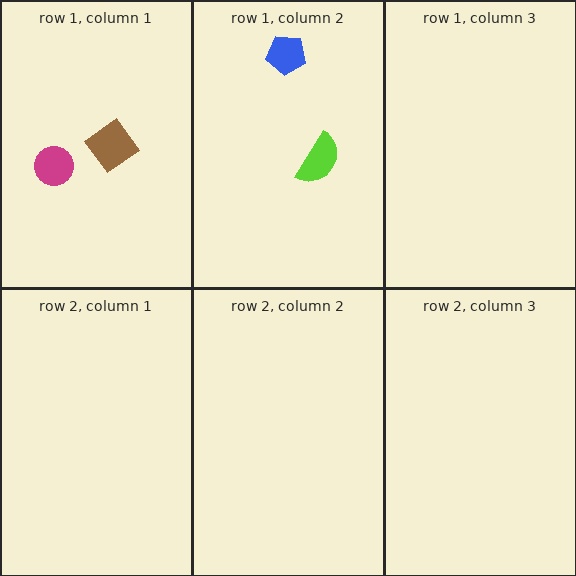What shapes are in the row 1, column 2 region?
The lime semicircle, the blue pentagon.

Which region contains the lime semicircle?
The row 1, column 2 region.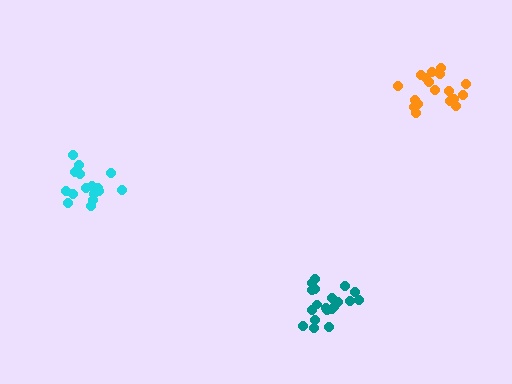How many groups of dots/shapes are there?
There are 3 groups.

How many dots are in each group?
Group 1: 17 dots, Group 2: 20 dots, Group 3: 18 dots (55 total).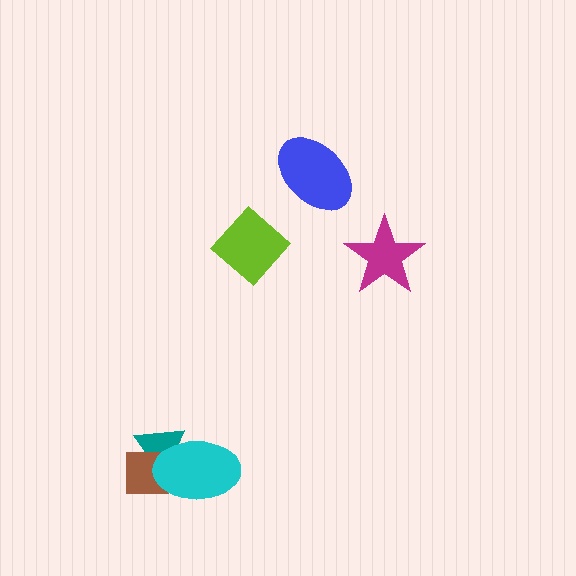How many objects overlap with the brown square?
2 objects overlap with the brown square.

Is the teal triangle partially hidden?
Yes, it is partially covered by another shape.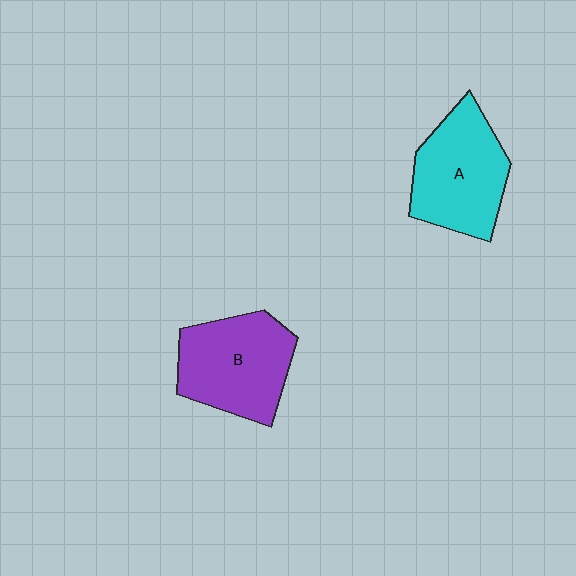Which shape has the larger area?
Shape B (purple).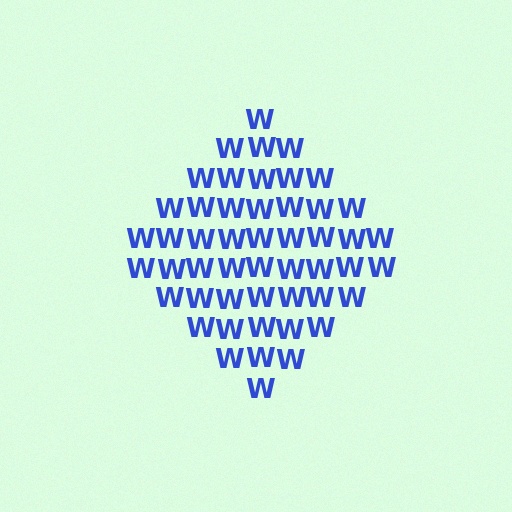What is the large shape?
The large shape is a diamond.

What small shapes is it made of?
It is made of small letter W's.